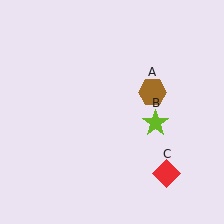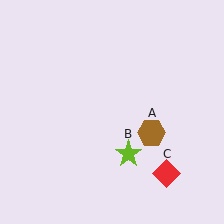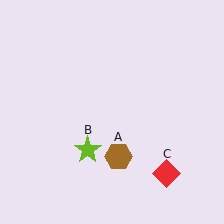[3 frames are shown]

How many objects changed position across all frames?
2 objects changed position: brown hexagon (object A), lime star (object B).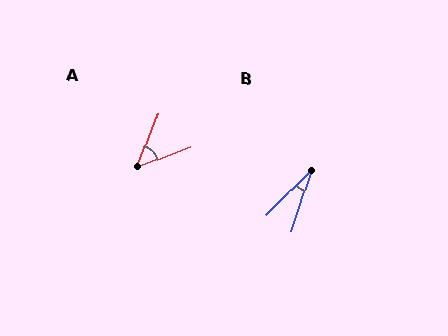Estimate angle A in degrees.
Approximately 48 degrees.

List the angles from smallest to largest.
B (26°), A (48°).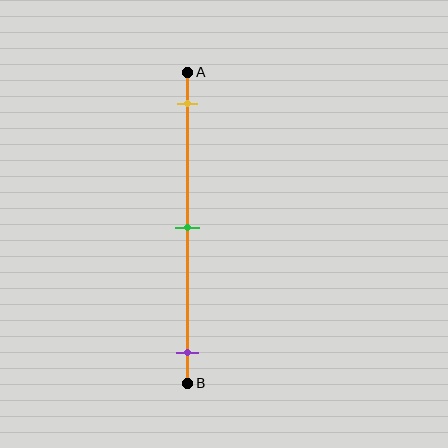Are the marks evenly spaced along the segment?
Yes, the marks are approximately evenly spaced.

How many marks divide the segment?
There are 3 marks dividing the segment.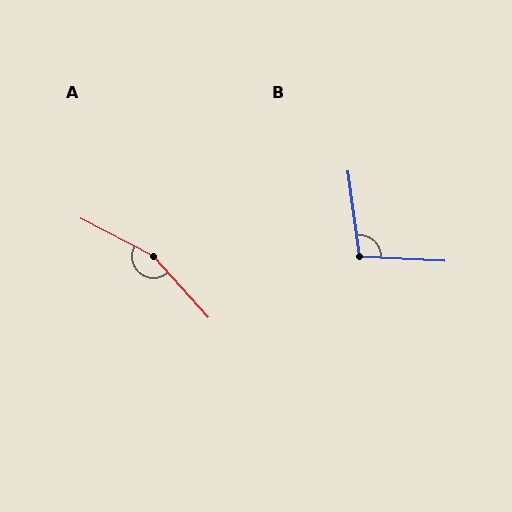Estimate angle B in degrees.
Approximately 100 degrees.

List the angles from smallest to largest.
B (100°), A (159°).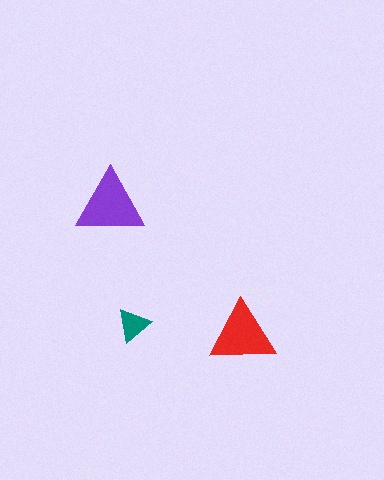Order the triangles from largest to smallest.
the purple one, the red one, the teal one.